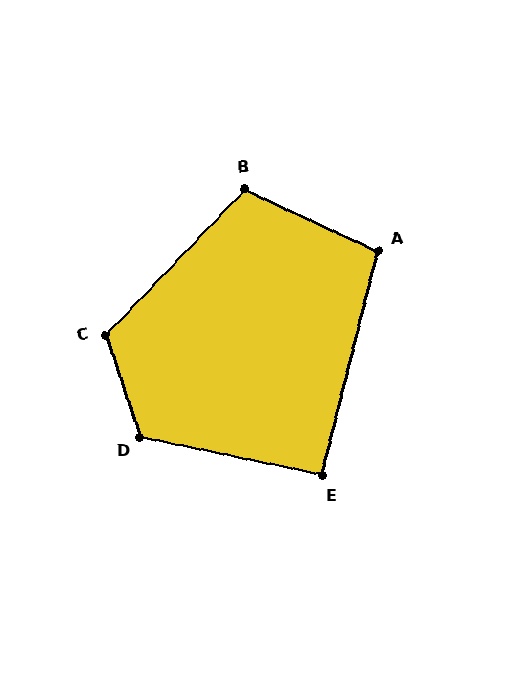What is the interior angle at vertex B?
Approximately 109 degrees (obtuse).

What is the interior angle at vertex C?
Approximately 117 degrees (obtuse).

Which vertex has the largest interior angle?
D, at approximately 121 degrees.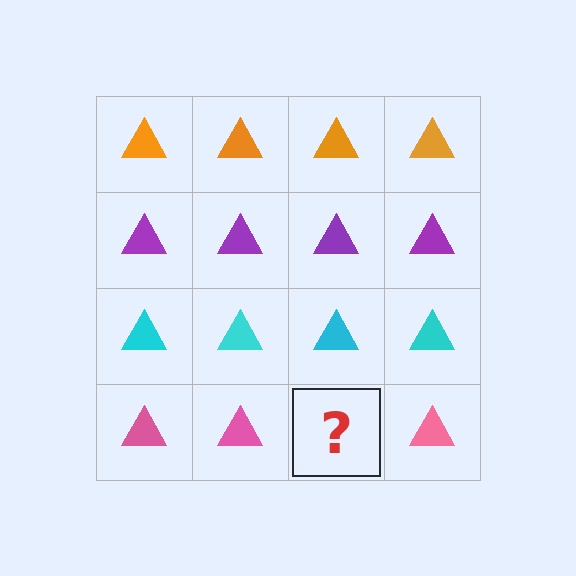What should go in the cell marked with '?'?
The missing cell should contain a pink triangle.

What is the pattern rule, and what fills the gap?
The rule is that each row has a consistent color. The gap should be filled with a pink triangle.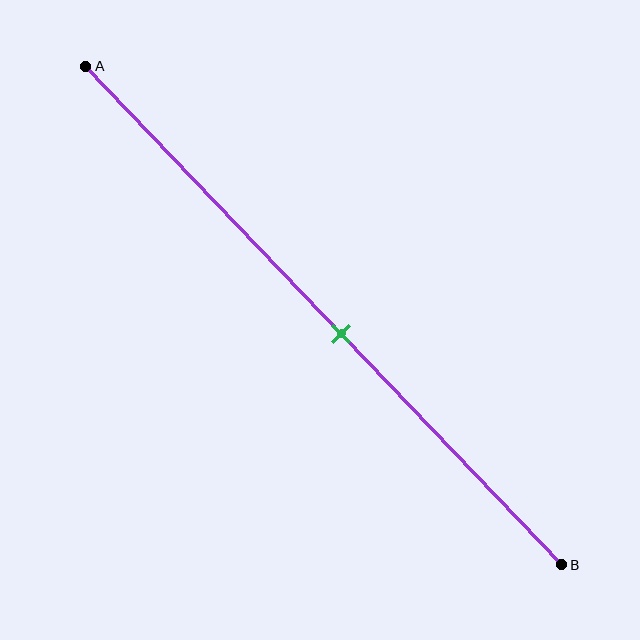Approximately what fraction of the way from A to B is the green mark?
The green mark is approximately 55% of the way from A to B.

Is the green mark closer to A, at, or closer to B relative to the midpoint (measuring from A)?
The green mark is closer to point B than the midpoint of segment AB.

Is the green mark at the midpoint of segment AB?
No, the mark is at about 55% from A, not at the 50% midpoint.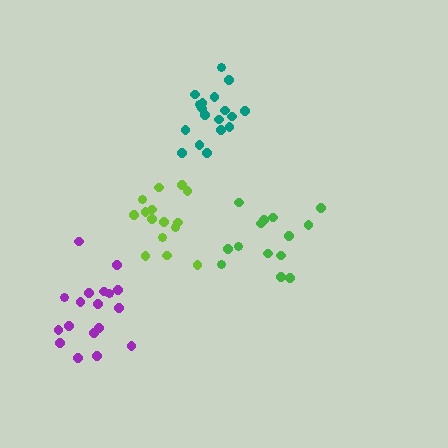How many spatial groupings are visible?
There are 4 spatial groupings.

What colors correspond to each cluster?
The clusters are colored: lime, green, purple, teal.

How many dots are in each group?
Group 1: 15 dots, Group 2: 14 dots, Group 3: 18 dots, Group 4: 18 dots (65 total).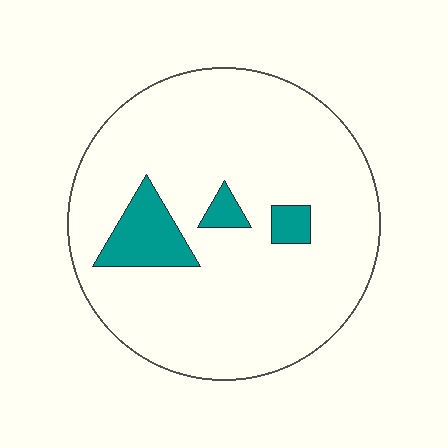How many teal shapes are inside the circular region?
3.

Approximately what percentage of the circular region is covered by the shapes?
Approximately 10%.